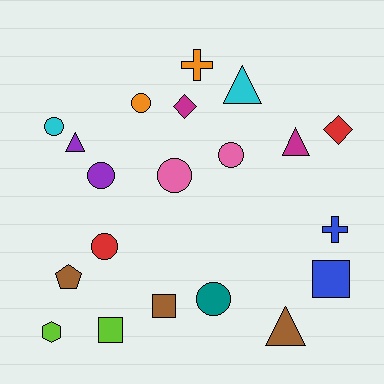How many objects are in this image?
There are 20 objects.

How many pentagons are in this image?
There is 1 pentagon.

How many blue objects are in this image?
There are 2 blue objects.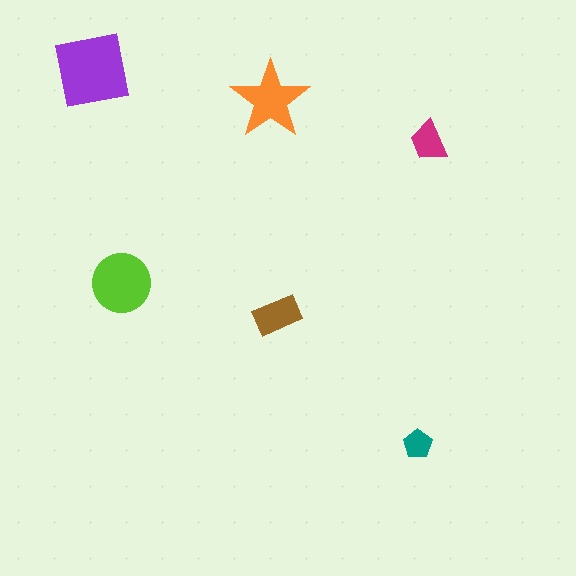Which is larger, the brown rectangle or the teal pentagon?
The brown rectangle.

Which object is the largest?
The purple square.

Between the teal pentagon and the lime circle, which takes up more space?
The lime circle.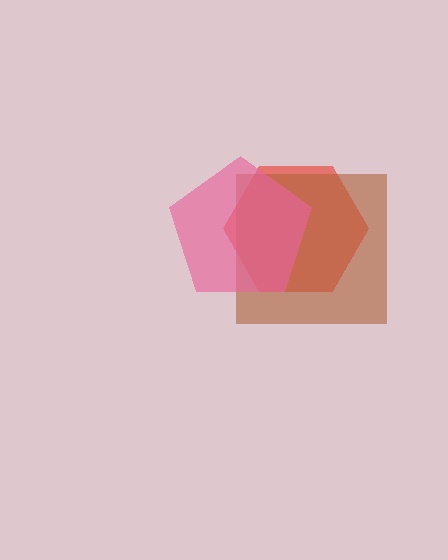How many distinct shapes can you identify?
There are 3 distinct shapes: a red hexagon, a brown square, a pink pentagon.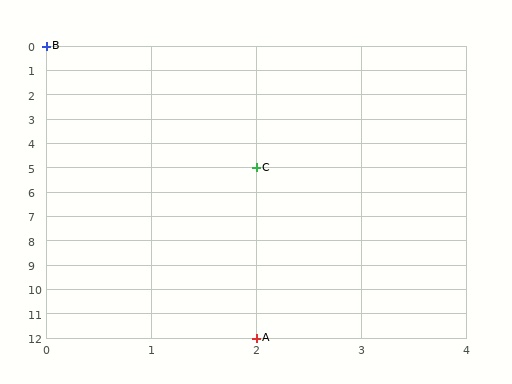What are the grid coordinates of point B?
Point B is at grid coordinates (0, 0).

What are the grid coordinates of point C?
Point C is at grid coordinates (2, 5).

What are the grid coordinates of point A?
Point A is at grid coordinates (2, 12).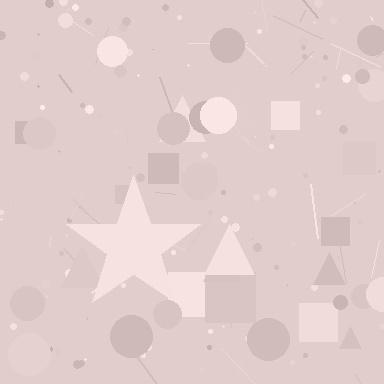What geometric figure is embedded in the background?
A star is embedded in the background.